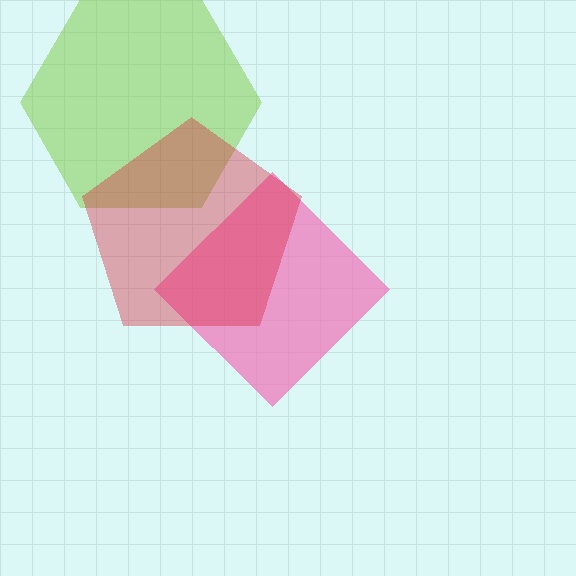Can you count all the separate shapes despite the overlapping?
Yes, there are 3 separate shapes.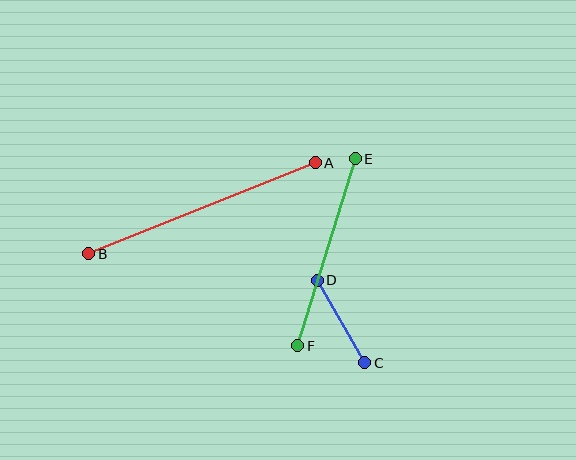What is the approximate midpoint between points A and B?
The midpoint is at approximately (202, 208) pixels.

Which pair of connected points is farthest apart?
Points A and B are farthest apart.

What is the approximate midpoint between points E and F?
The midpoint is at approximately (326, 252) pixels.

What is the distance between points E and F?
The distance is approximately 195 pixels.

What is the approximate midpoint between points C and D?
The midpoint is at approximately (341, 321) pixels.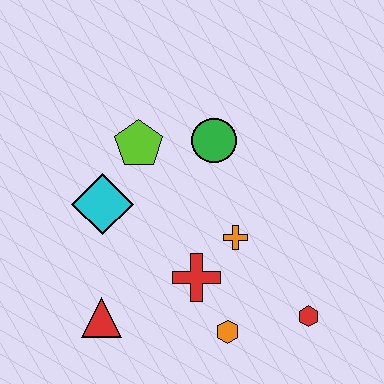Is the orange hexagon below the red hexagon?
Yes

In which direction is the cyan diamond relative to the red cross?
The cyan diamond is to the left of the red cross.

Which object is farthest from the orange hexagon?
The lime pentagon is farthest from the orange hexagon.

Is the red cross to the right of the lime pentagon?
Yes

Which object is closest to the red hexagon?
The orange hexagon is closest to the red hexagon.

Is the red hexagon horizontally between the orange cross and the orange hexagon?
No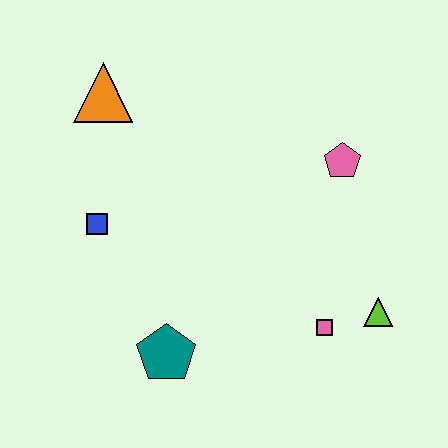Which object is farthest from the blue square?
The lime triangle is farthest from the blue square.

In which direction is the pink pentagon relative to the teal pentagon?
The pink pentagon is above the teal pentagon.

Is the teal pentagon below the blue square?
Yes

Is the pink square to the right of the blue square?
Yes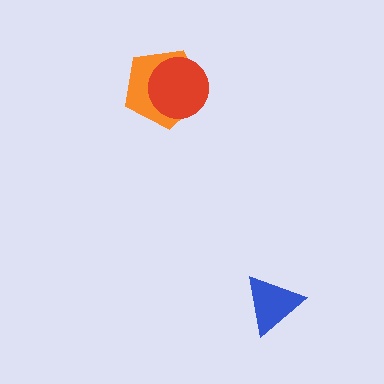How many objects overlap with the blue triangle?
0 objects overlap with the blue triangle.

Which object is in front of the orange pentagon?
The red circle is in front of the orange pentagon.